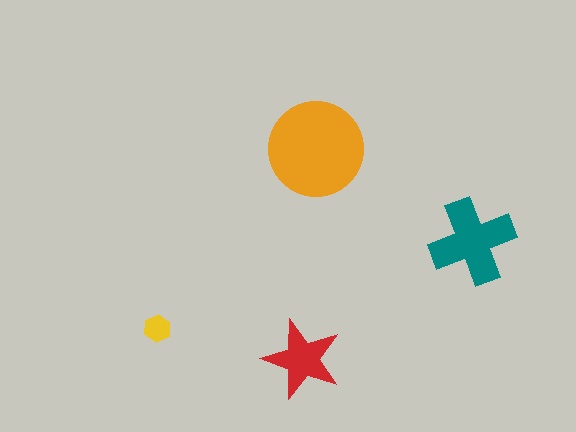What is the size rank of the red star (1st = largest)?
3rd.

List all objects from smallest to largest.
The yellow hexagon, the red star, the teal cross, the orange circle.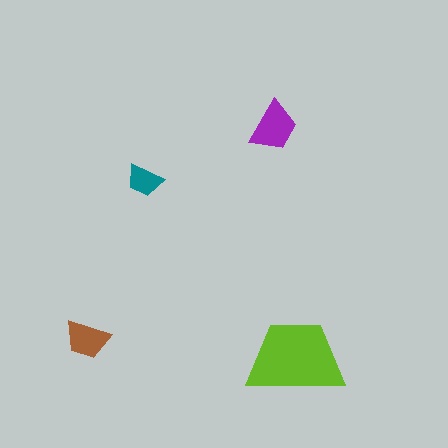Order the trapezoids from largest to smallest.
the lime one, the purple one, the brown one, the teal one.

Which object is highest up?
The purple trapezoid is topmost.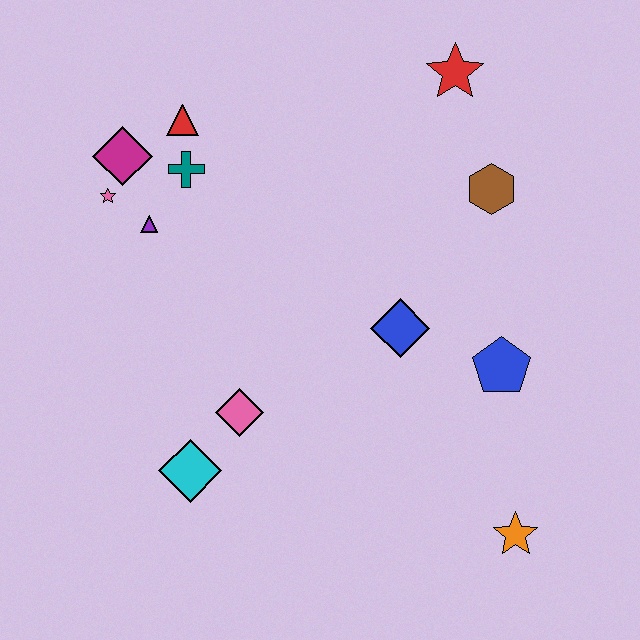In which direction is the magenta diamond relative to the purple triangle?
The magenta diamond is above the purple triangle.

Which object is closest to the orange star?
The blue pentagon is closest to the orange star.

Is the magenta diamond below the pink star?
No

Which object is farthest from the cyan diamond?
The red star is farthest from the cyan diamond.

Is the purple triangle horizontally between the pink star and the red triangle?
Yes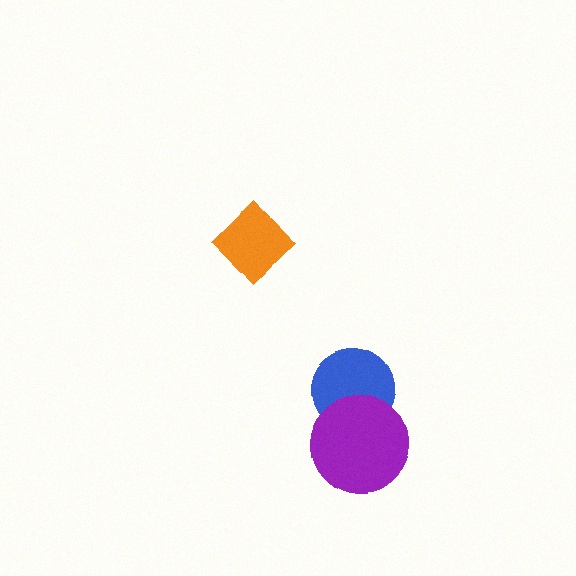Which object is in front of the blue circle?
The purple circle is in front of the blue circle.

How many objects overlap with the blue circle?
1 object overlaps with the blue circle.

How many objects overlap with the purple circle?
1 object overlaps with the purple circle.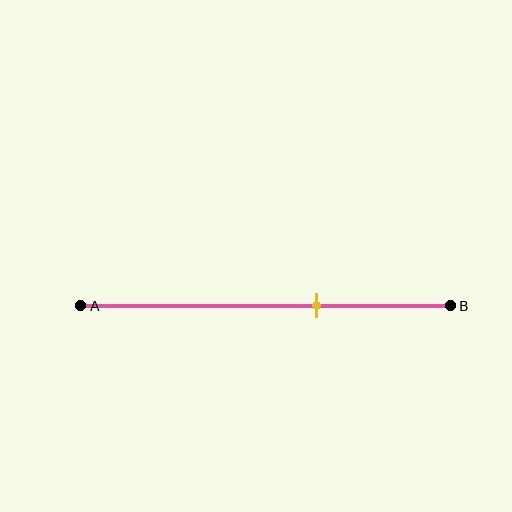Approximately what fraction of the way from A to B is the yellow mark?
The yellow mark is approximately 65% of the way from A to B.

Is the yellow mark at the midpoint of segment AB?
No, the mark is at about 65% from A, not at the 50% midpoint.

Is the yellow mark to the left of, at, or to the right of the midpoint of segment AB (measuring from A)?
The yellow mark is to the right of the midpoint of segment AB.